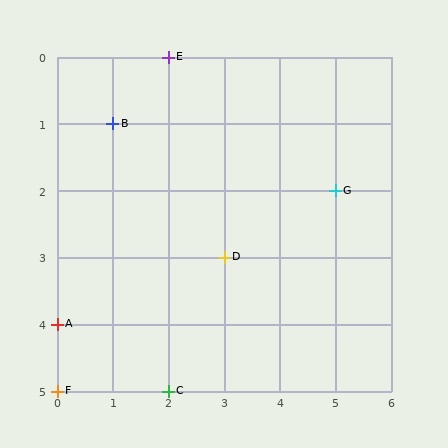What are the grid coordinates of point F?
Point F is at grid coordinates (0, 5).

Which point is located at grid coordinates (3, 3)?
Point D is at (3, 3).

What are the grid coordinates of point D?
Point D is at grid coordinates (3, 3).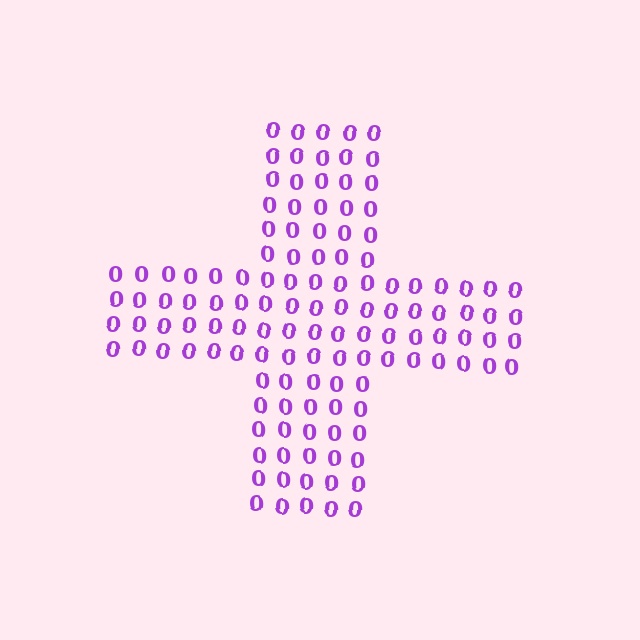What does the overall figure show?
The overall figure shows a cross.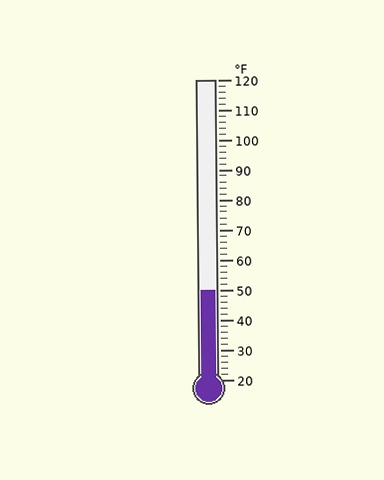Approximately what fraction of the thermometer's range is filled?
The thermometer is filled to approximately 30% of its range.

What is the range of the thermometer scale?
The thermometer scale ranges from 20°F to 120°F.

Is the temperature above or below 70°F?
The temperature is below 70°F.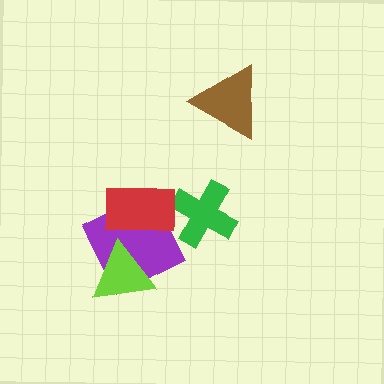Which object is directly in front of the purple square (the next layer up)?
The lime triangle is directly in front of the purple square.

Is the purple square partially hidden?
Yes, it is partially covered by another shape.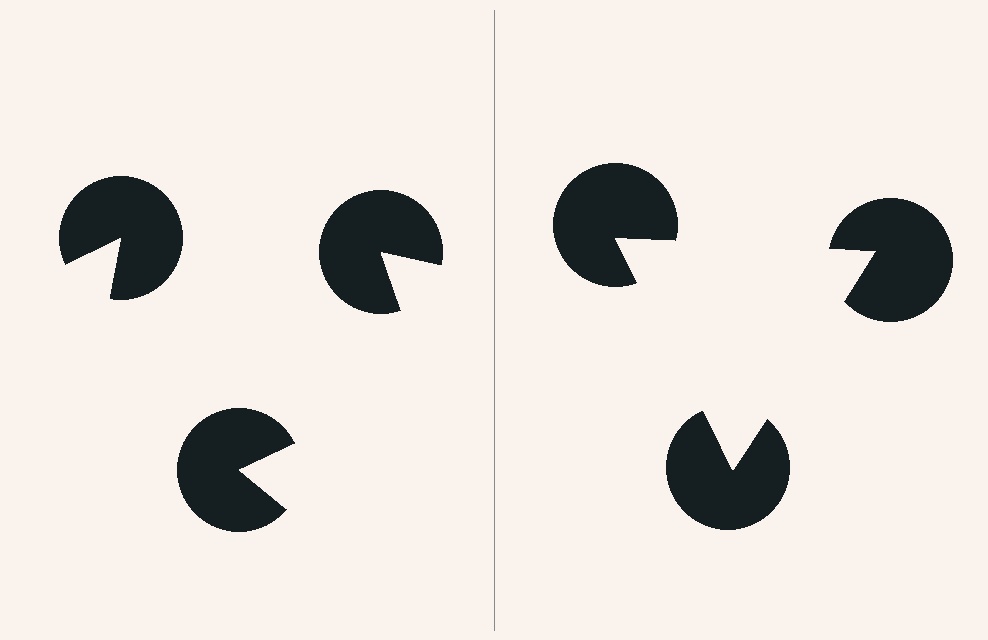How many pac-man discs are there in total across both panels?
6 — 3 on each side.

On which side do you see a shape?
An illusory triangle appears on the right side. On the left side the wedge cuts are rotated, so no coherent shape forms.